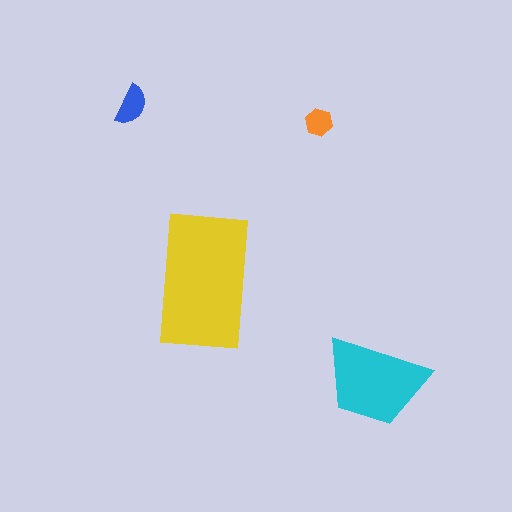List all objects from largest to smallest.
The yellow rectangle, the cyan trapezoid, the blue semicircle, the orange hexagon.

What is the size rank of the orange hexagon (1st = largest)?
4th.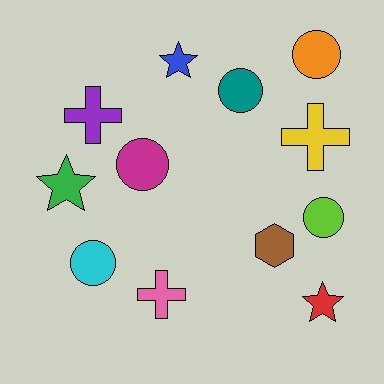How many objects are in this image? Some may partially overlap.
There are 12 objects.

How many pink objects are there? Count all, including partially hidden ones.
There is 1 pink object.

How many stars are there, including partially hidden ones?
There are 3 stars.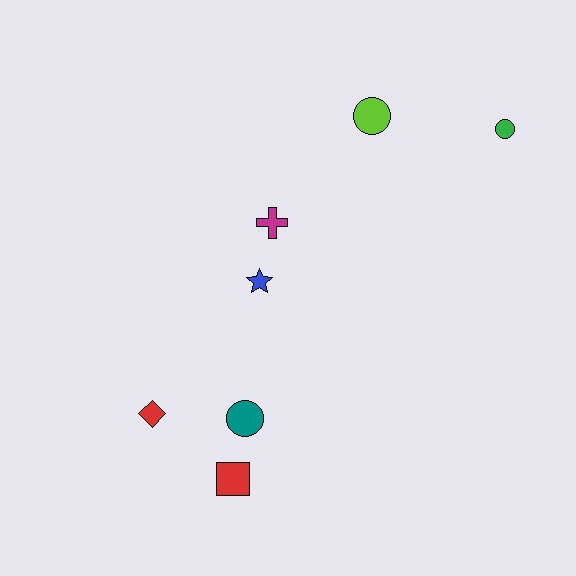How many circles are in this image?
There are 3 circles.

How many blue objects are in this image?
There is 1 blue object.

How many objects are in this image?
There are 7 objects.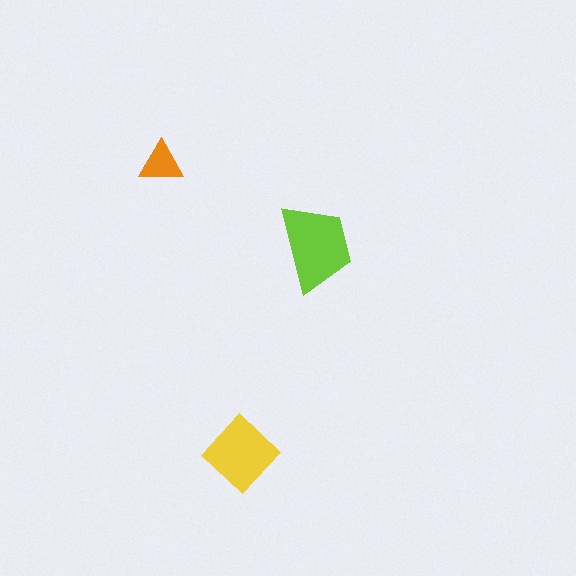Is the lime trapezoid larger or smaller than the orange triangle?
Larger.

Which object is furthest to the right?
The lime trapezoid is rightmost.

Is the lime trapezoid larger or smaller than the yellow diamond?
Larger.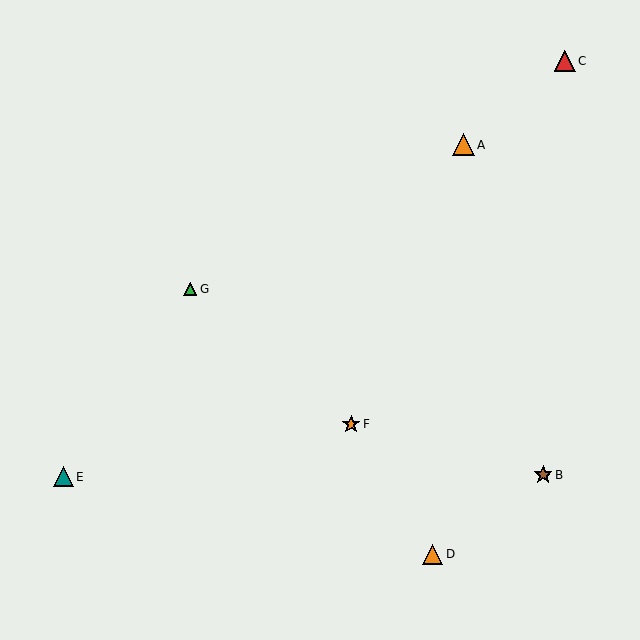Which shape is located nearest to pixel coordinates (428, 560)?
The orange triangle (labeled D) at (433, 554) is nearest to that location.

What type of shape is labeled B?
Shape B is a brown star.